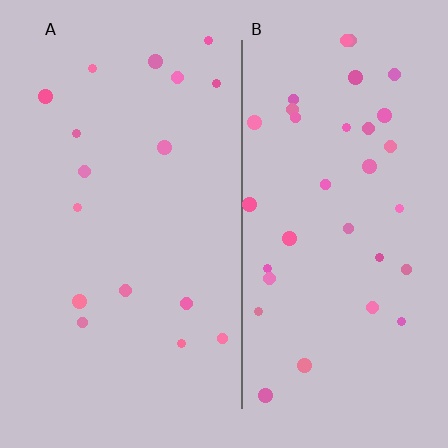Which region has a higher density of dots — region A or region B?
B (the right).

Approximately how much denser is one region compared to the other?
Approximately 2.0× — region B over region A.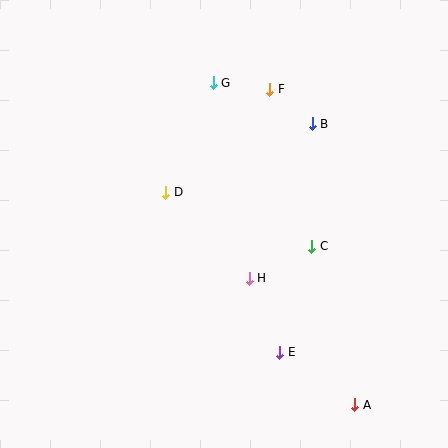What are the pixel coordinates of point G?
Point G is at (213, 83).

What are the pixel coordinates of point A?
Point A is at (355, 405).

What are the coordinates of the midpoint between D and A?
The midpoint between D and A is at (260, 298).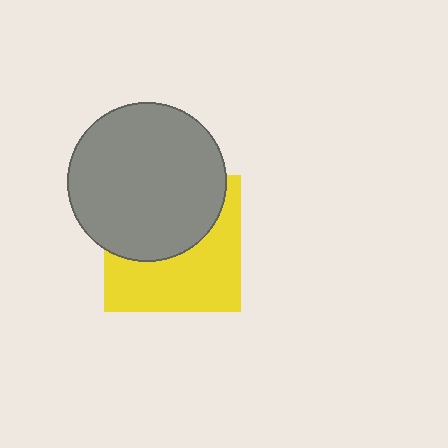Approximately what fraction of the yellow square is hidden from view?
Roughly 49% of the yellow square is hidden behind the gray circle.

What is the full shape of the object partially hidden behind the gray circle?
The partially hidden object is a yellow square.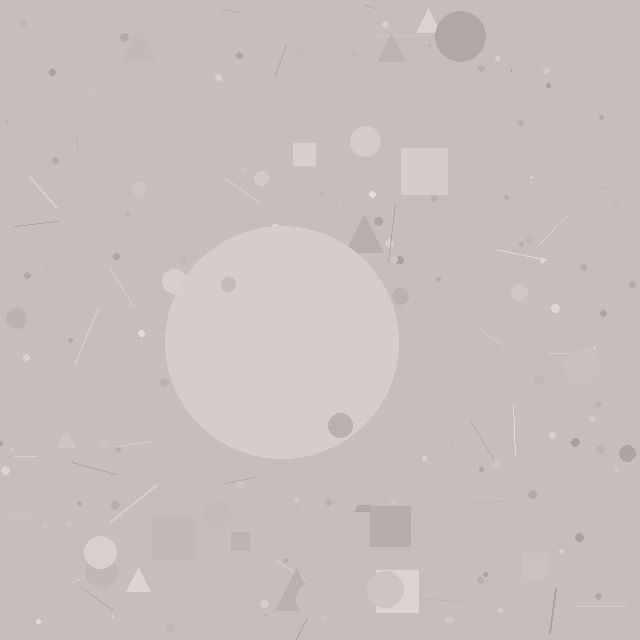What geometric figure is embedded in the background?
A circle is embedded in the background.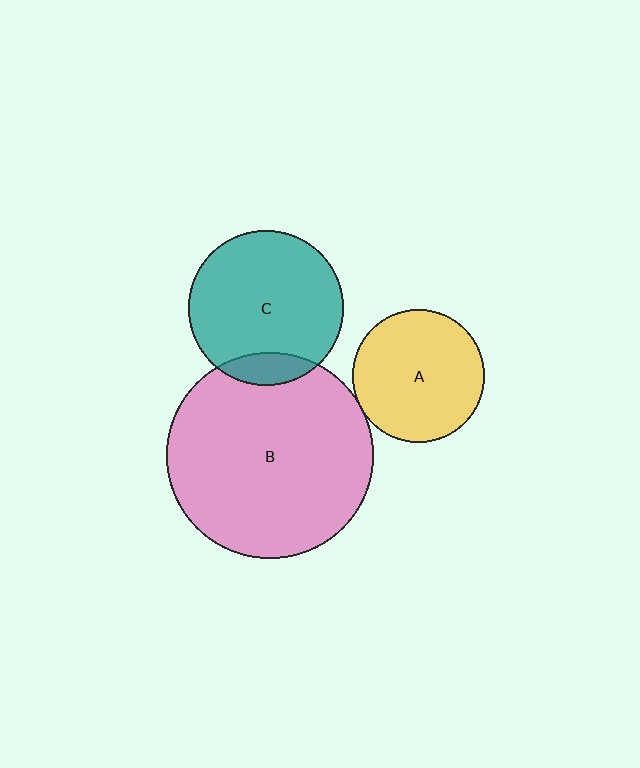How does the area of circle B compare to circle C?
Approximately 1.8 times.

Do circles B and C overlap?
Yes.